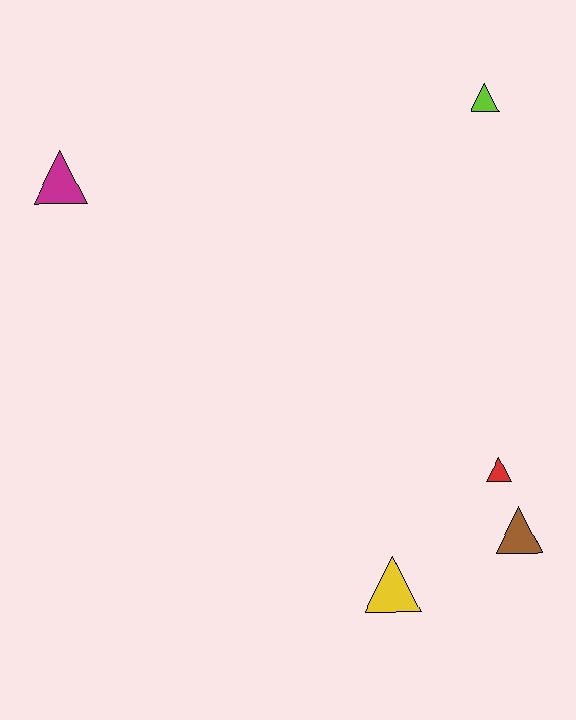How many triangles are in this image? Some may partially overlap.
There are 5 triangles.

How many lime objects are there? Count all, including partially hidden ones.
There is 1 lime object.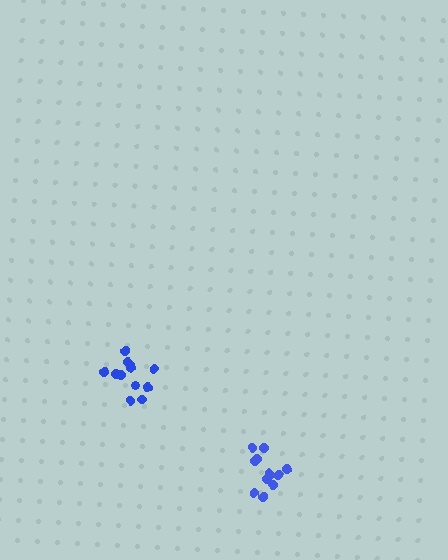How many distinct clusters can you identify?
There are 2 distinct clusters.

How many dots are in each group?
Group 1: 12 dots, Group 2: 12 dots (24 total).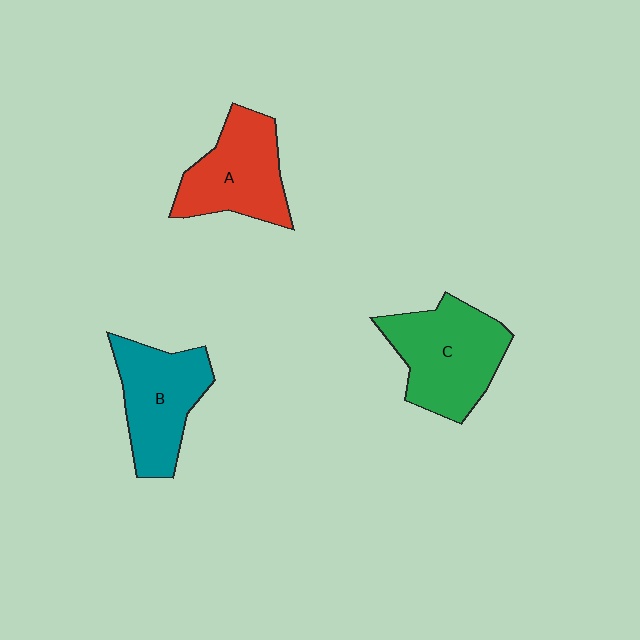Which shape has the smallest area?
Shape A (red).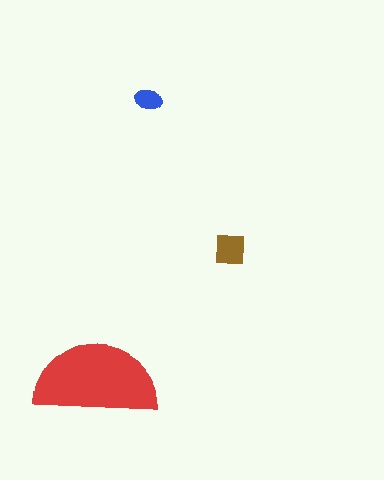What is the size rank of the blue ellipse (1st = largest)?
3rd.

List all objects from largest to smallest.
The red semicircle, the brown square, the blue ellipse.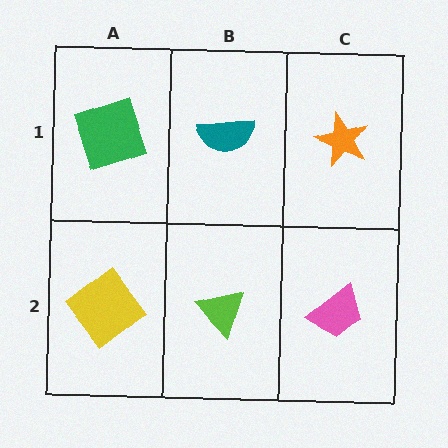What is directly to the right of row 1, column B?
An orange star.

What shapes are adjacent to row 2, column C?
An orange star (row 1, column C), a lime triangle (row 2, column B).